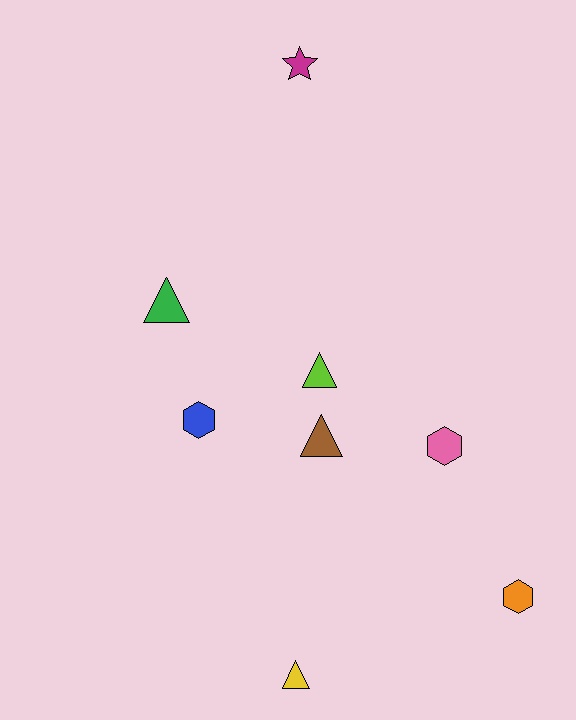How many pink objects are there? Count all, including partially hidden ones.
There is 1 pink object.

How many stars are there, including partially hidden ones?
There is 1 star.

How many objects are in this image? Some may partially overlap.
There are 8 objects.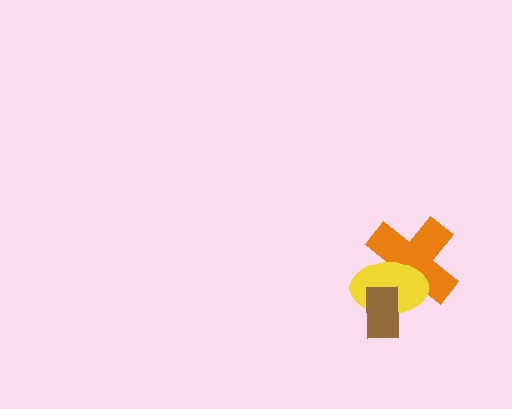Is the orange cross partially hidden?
Yes, it is partially covered by another shape.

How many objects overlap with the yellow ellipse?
2 objects overlap with the yellow ellipse.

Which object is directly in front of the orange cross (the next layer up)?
The yellow ellipse is directly in front of the orange cross.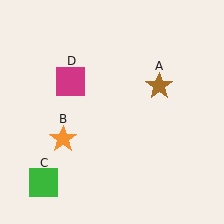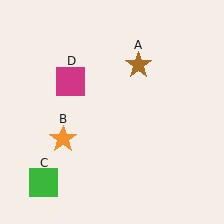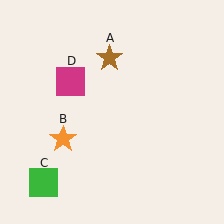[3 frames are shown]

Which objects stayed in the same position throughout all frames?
Orange star (object B) and green square (object C) and magenta square (object D) remained stationary.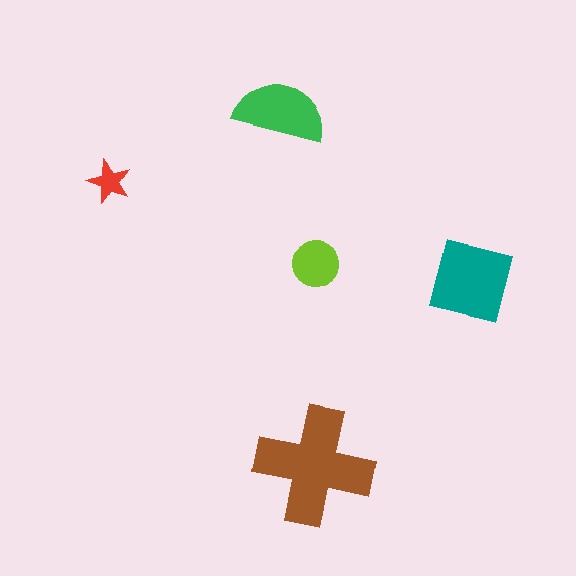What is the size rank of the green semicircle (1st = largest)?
3rd.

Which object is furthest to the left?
The red star is leftmost.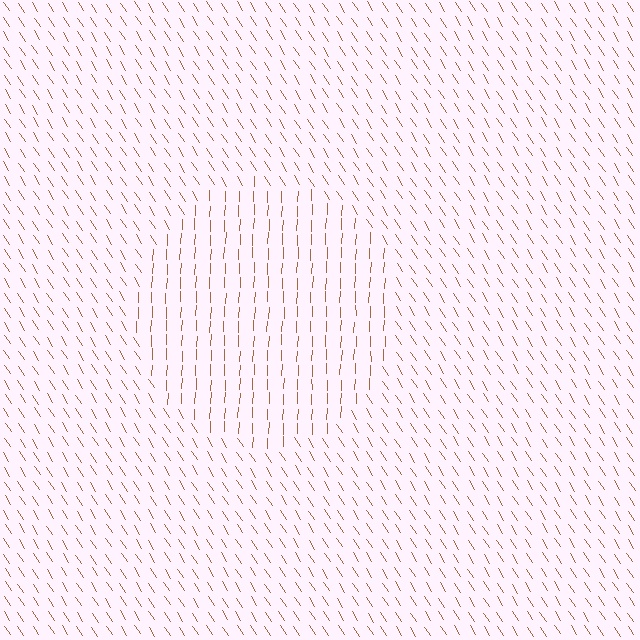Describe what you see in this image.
The image is filled with small brown line segments. A circle region in the image has lines oriented differently from the surrounding lines, creating a visible texture boundary.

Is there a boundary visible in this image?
Yes, there is a texture boundary formed by a change in line orientation.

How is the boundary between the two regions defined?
The boundary is defined purely by a change in line orientation (approximately 35 degrees difference). All lines are the same color and thickness.